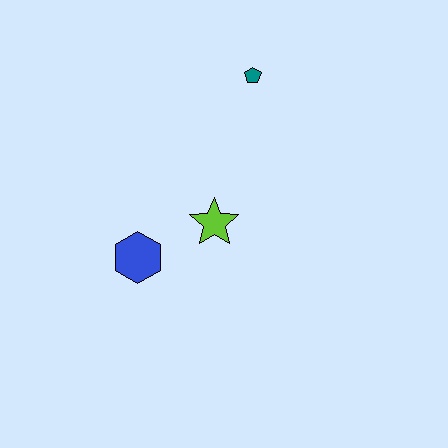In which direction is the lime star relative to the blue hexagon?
The lime star is to the right of the blue hexagon.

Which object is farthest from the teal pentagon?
The blue hexagon is farthest from the teal pentagon.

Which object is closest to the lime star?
The blue hexagon is closest to the lime star.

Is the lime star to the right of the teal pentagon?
No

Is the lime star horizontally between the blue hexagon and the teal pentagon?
Yes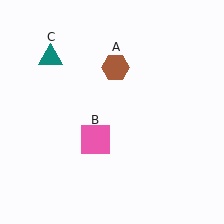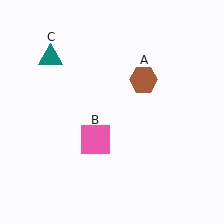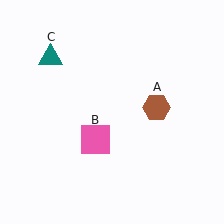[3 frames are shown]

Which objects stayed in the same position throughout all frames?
Pink square (object B) and teal triangle (object C) remained stationary.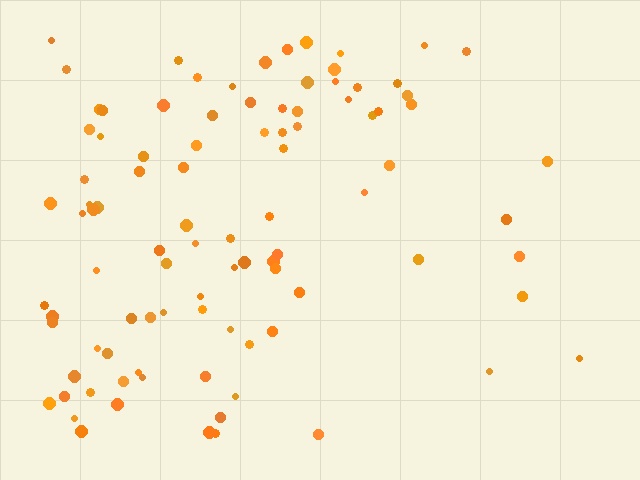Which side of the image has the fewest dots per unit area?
The right.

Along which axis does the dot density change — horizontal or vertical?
Horizontal.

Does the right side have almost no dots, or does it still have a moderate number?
Still a moderate number, just noticeably fewer than the left.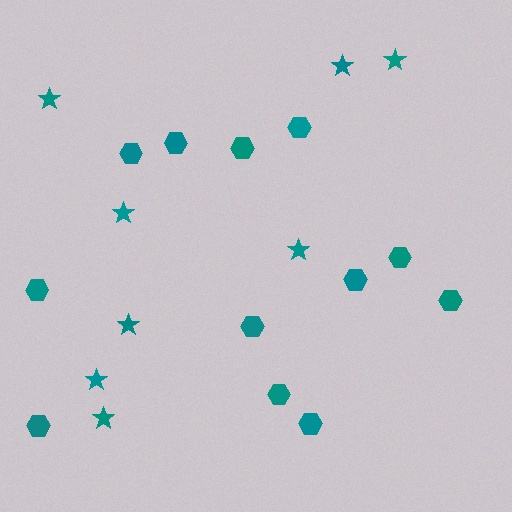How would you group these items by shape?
There are 2 groups: one group of hexagons (12) and one group of stars (8).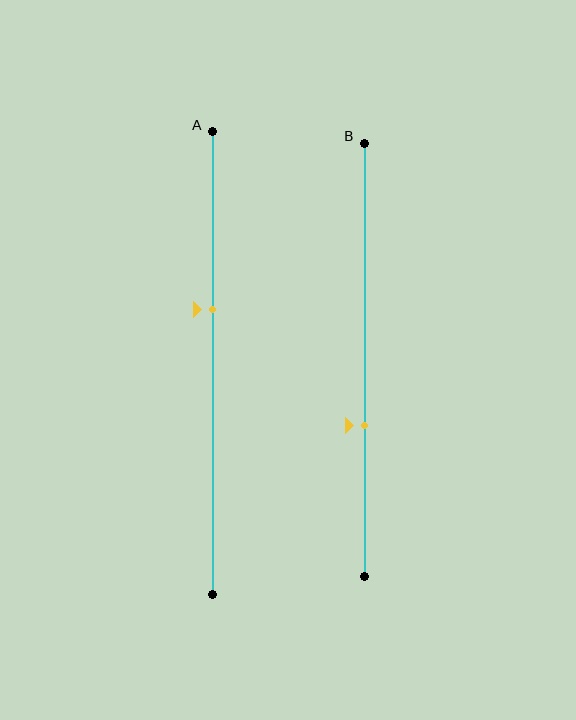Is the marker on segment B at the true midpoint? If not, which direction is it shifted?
No, the marker on segment B is shifted downward by about 15% of the segment length.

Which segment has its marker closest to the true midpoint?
Segment A has its marker closest to the true midpoint.